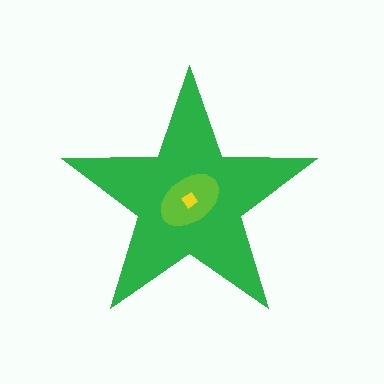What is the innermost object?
The yellow diamond.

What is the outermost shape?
The green star.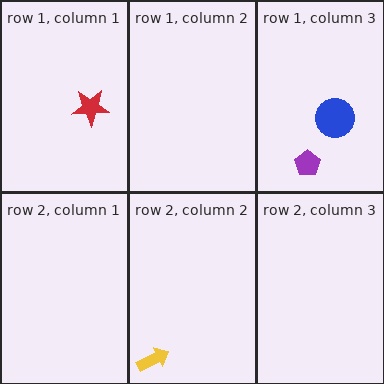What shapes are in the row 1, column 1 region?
The red star.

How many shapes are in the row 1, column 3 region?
2.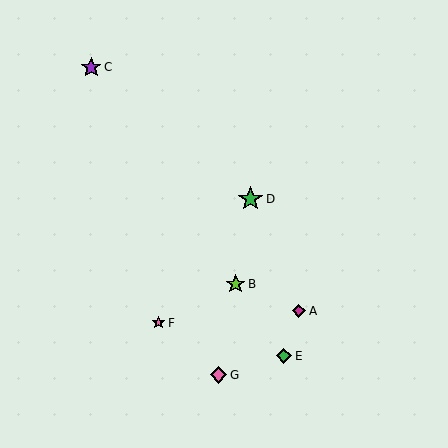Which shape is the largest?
The green star (labeled D) is the largest.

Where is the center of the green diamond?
The center of the green diamond is at (284, 356).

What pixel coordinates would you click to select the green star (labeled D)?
Click at (251, 199) to select the green star D.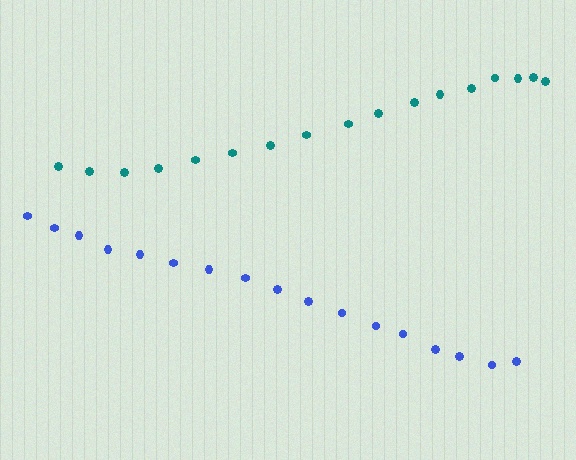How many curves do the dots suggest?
There are 2 distinct paths.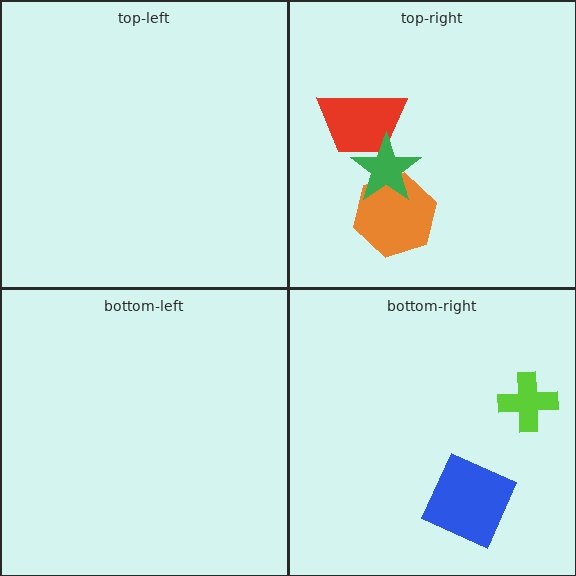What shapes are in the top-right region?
The orange hexagon, the red trapezoid, the green star.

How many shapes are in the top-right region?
3.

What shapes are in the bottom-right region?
The lime cross, the blue square.